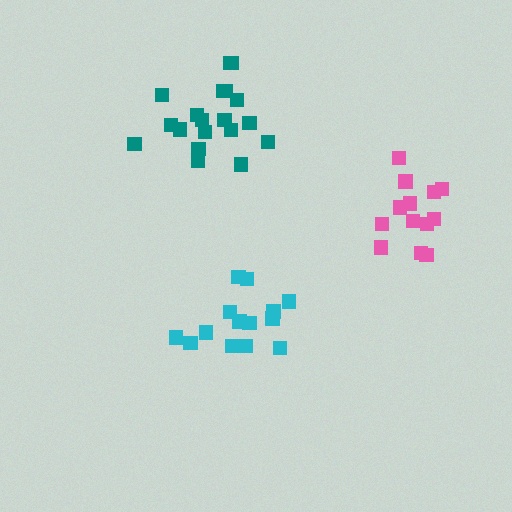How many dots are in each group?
Group 1: 14 dots, Group 2: 13 dots, Group 3: 19 dots (46 total).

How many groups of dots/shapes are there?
There are 3 groups.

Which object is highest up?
The teal cluster is topmost.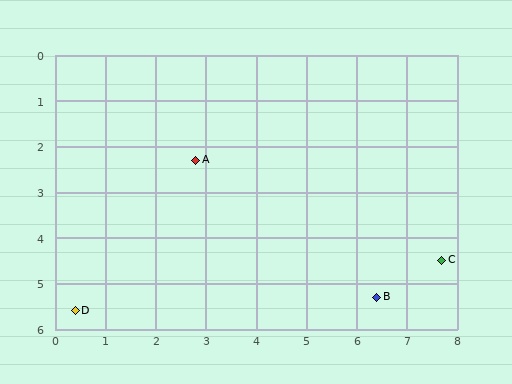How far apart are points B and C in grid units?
Points B and C are about 1.5 grid units apart.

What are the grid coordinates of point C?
Point C is at approximately (7.7, 4.5).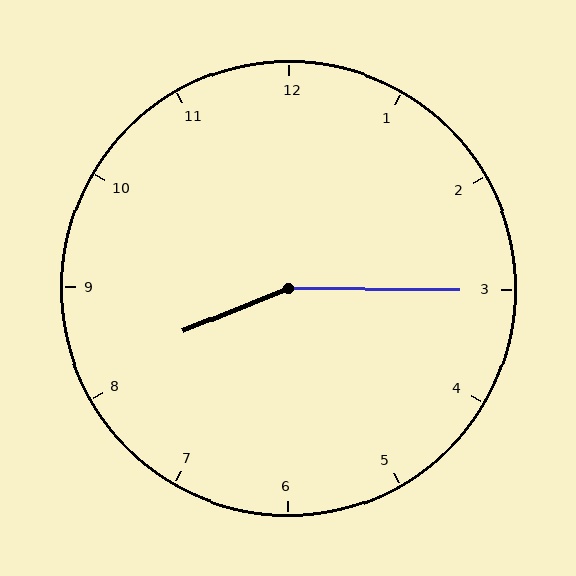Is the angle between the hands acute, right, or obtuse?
It is obtuse.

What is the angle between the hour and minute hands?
Approximately 158 degrees.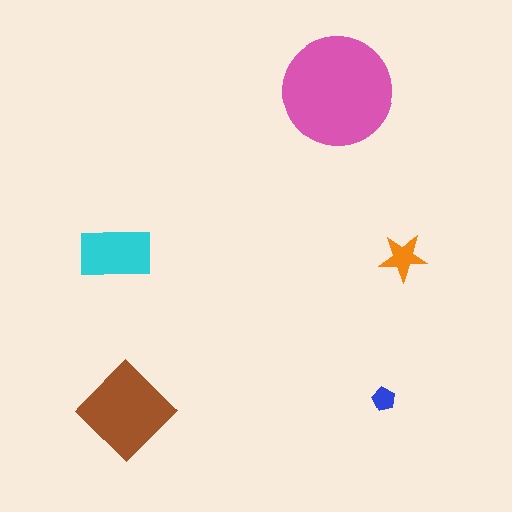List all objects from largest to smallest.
The pink circle, the brown diamond, the cyan rectangle, the orange star, the blue pentagon.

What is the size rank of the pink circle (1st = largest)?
1st.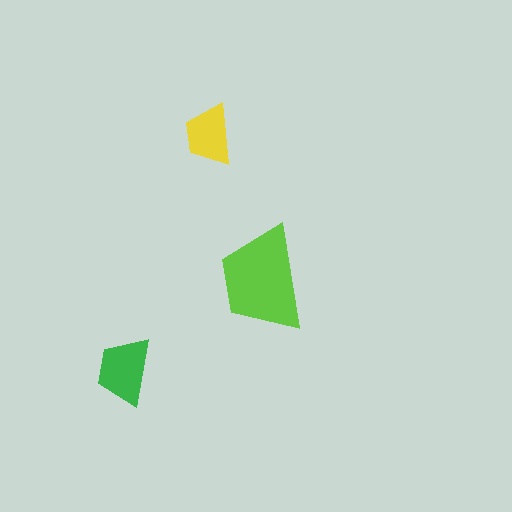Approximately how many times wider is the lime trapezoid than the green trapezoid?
About 1.5 times wider.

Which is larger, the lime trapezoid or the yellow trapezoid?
The lime one.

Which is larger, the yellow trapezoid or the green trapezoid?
The green one.